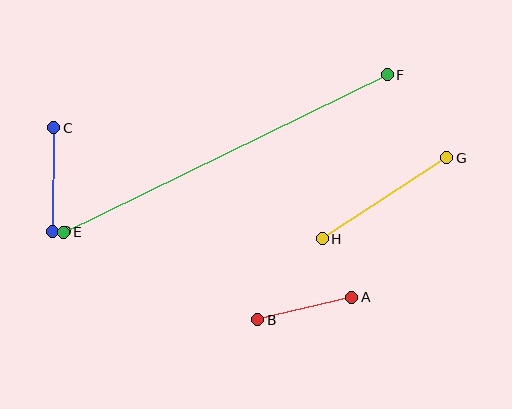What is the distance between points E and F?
The distance is approximately 360 pixels.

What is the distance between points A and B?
The distance is approximately 97 pixels.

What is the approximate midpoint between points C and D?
The midpoint is at approximately (53, 180) pixels.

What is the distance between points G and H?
The distance is approximately 148 pixels.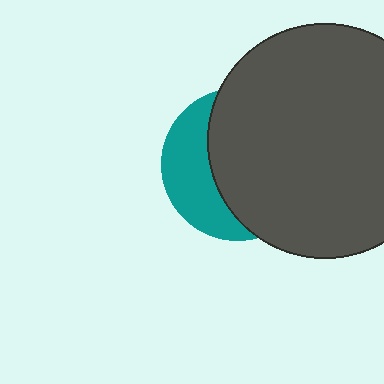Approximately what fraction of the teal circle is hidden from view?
Roughly 65% of the teal circle is hidden behind the dark gray circle.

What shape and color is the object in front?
The object in front is a dark gray circle.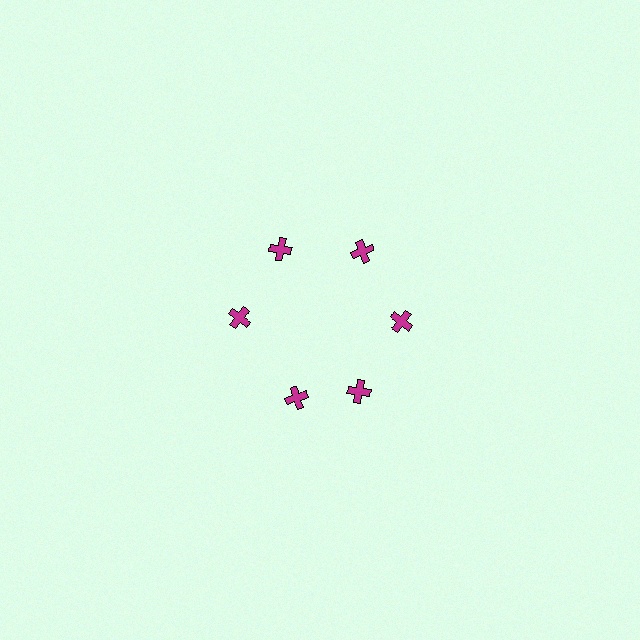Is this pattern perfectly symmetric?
No. The 6 magenta crosses are arranged in a ring, but one element near the 7 o'clock position is rotated out of alignment along the ring, breaking the 6-fold rotational symmetry.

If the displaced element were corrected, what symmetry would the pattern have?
It would have 6-fold rotational symmetry — the pattern would map onto itself every 60 degrees.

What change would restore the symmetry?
The symmetry would be restored by rotating it back into even spacing with its neighbors so that all 6 crosses sit at equal angles and equal distance from the center.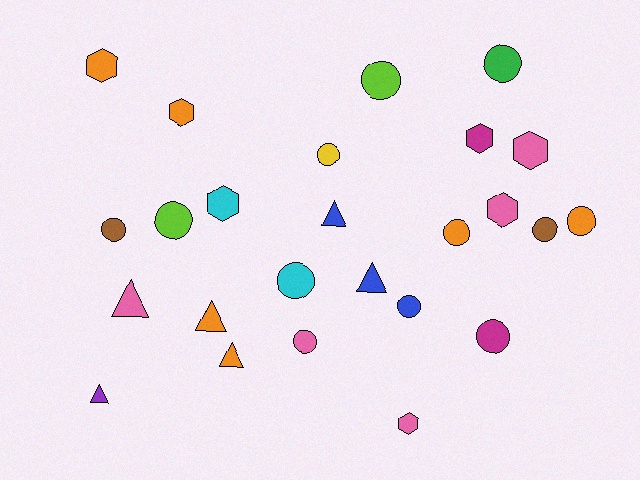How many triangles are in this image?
There are 6 triangles.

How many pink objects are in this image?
There are 5 pink objects.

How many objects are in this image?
There are 25 objects.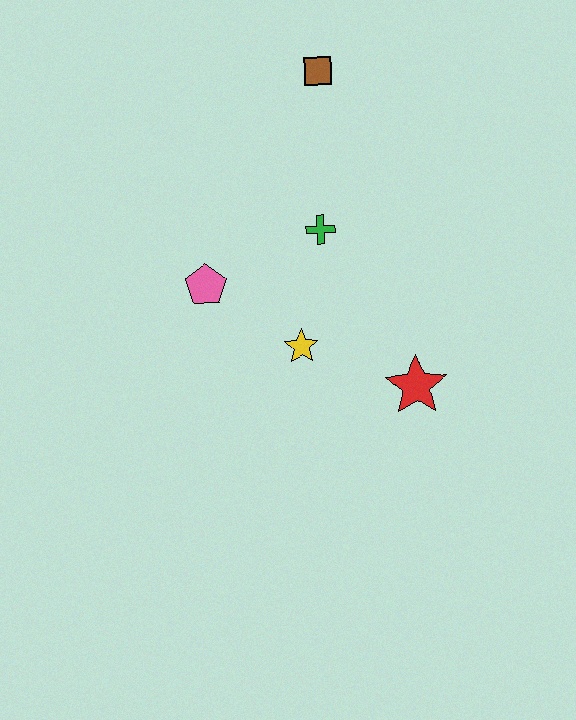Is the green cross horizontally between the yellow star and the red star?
Yes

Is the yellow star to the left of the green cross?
Yes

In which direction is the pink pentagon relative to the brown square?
The pink pentagon is below the brown square.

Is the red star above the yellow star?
No